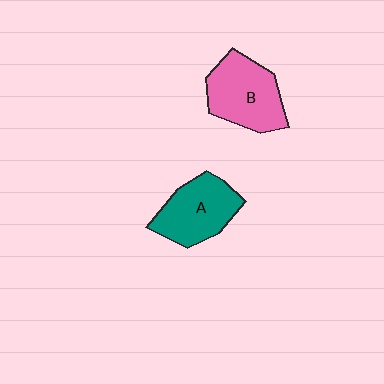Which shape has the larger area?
Shape B (pink).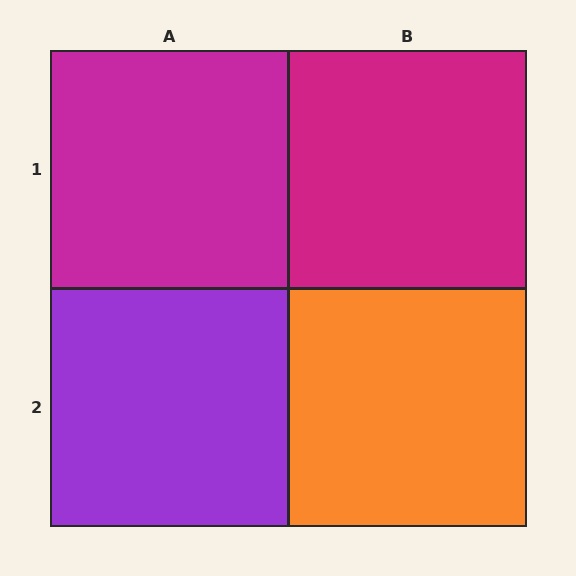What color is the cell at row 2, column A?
Purple.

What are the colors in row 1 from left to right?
Magenta, magenta.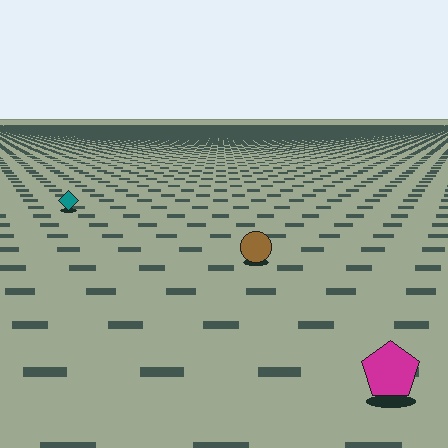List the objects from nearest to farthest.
From nearest to farthest: the magenta pentagon, the brown circle, the teal diamond.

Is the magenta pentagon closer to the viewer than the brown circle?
Yes. The magenta pentagon is closer — you can tell from the texture gradient: the ground texture is coarser near it.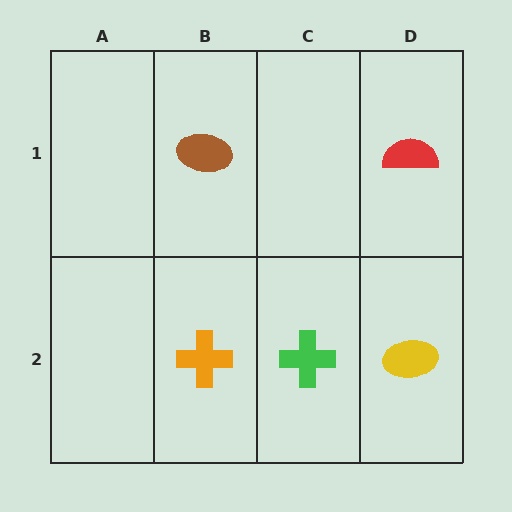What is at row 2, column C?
A green cross.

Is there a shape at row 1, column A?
No, that cell is empty.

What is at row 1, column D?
A red semicircle.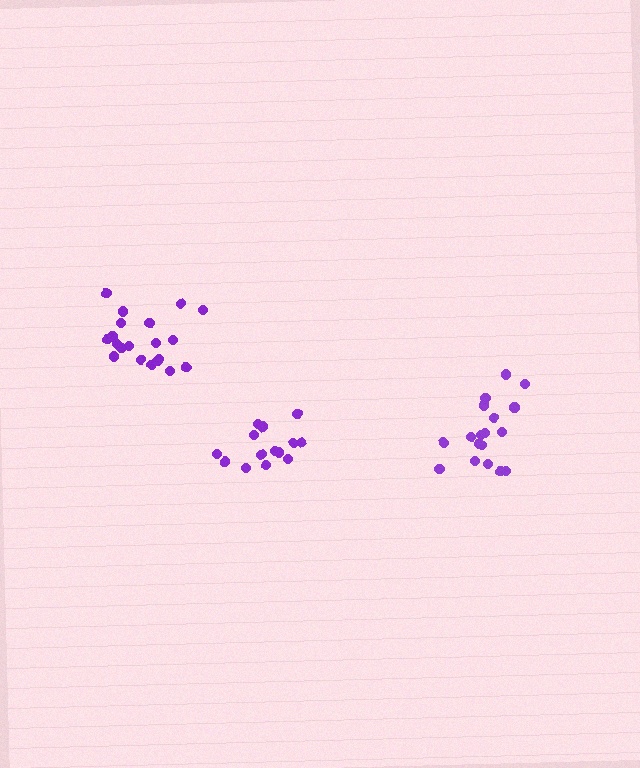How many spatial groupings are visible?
There are 3 spatial groupings.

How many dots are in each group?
Group 1: 18 dots, Group 2: 20 dots, Group 3: 14 dots (52 total).